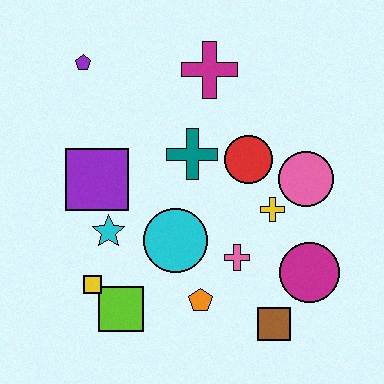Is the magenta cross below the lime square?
No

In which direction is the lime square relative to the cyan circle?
The lime square is below the cyan circle.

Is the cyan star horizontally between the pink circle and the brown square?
No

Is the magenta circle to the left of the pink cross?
No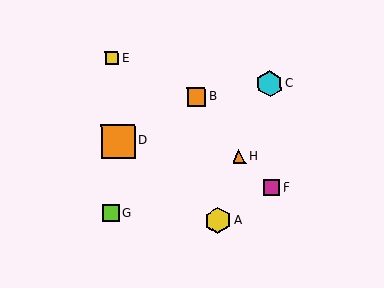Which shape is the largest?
The orange square (labeled D) is the largest.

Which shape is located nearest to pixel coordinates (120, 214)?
The lime square (labeled G) at (111, 213) is nearest to that location.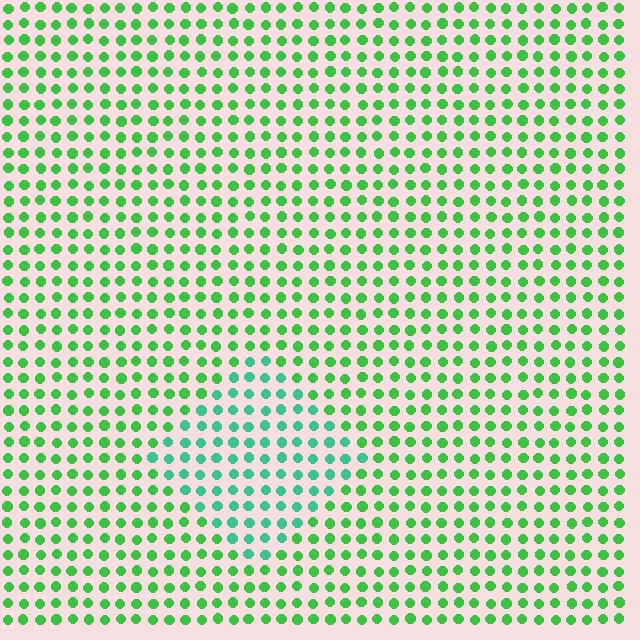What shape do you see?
I see a diamond.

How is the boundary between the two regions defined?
The boundary is defined purely by a slight shift in hue (about 34 degrees). Spacing, size, and orientation are identical on both sides.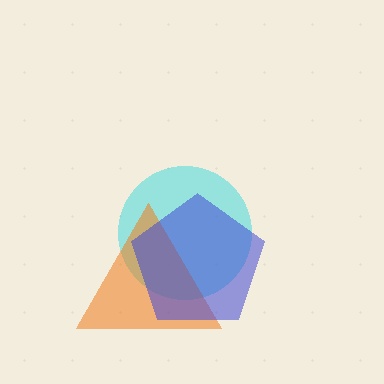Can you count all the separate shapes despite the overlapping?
Yes, there are 3 separate shapes.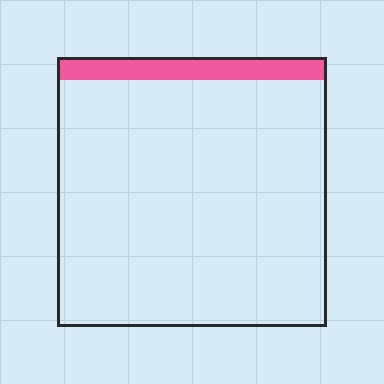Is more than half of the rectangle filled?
No.